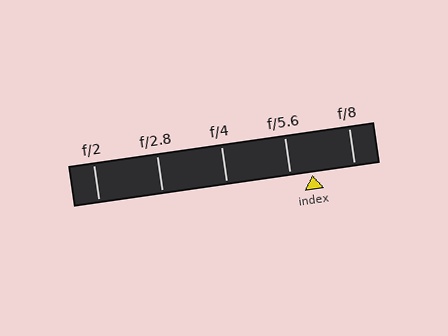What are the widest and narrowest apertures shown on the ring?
The widest aperture shown is f/2 and the narrowest is f/8.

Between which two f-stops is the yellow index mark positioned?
The index mark is between f/5.6 and f/8.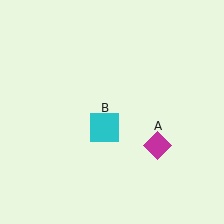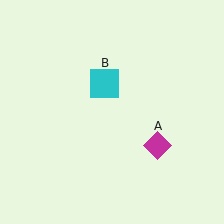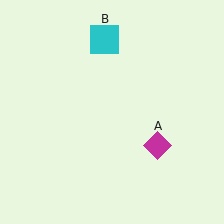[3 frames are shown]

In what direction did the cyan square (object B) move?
The cyan square (object B) moved up.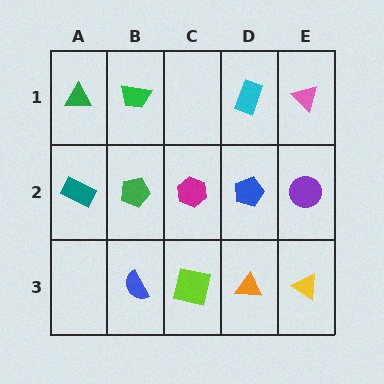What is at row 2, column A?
A teal rectangle.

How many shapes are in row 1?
4 shapes.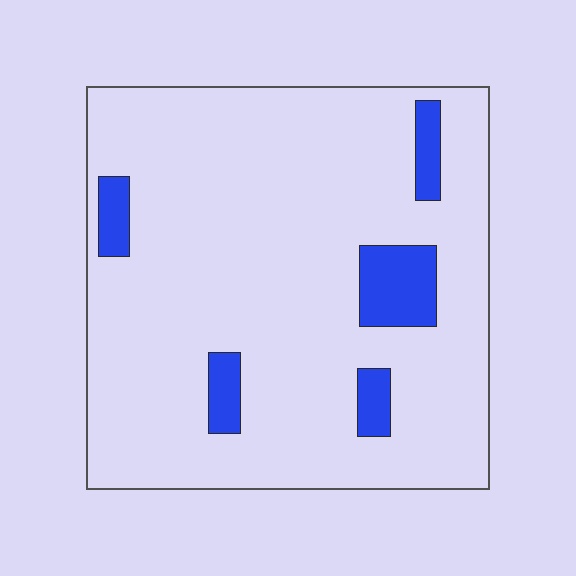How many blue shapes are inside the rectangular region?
5.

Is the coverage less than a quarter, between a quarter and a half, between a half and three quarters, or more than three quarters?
Less than a quarter.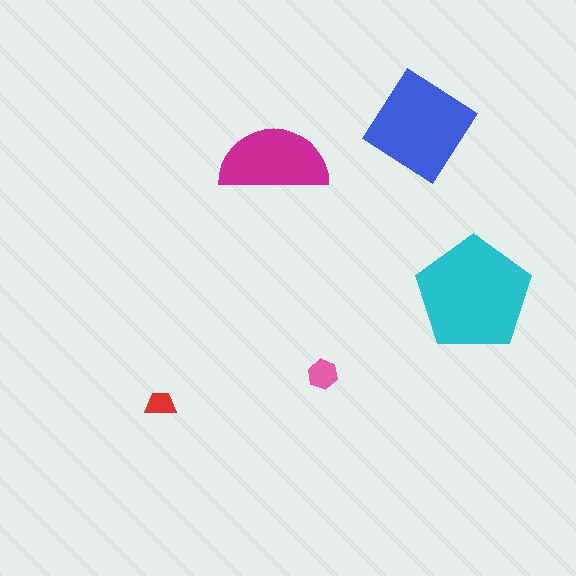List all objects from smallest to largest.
The red trapezoid, the pink hexagon, the magenta semicircle, the blue diamond, the cyan pentagon.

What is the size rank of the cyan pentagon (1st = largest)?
1st.